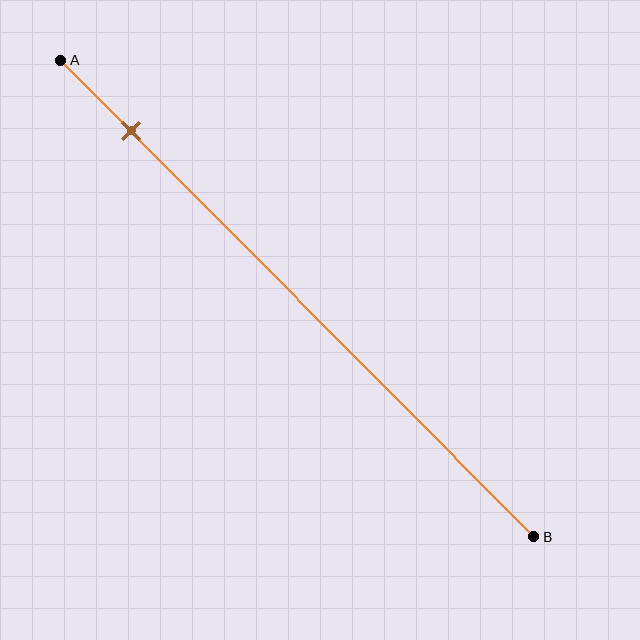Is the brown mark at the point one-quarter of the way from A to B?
No, the mark is at about 15% from A, not at the 25% one-quarter point.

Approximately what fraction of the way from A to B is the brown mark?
The brown mark is approximately 15% of the way from A to B.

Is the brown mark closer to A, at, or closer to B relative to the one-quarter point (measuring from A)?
The brown mark is closer to point A than the one-quarter point of segment AB.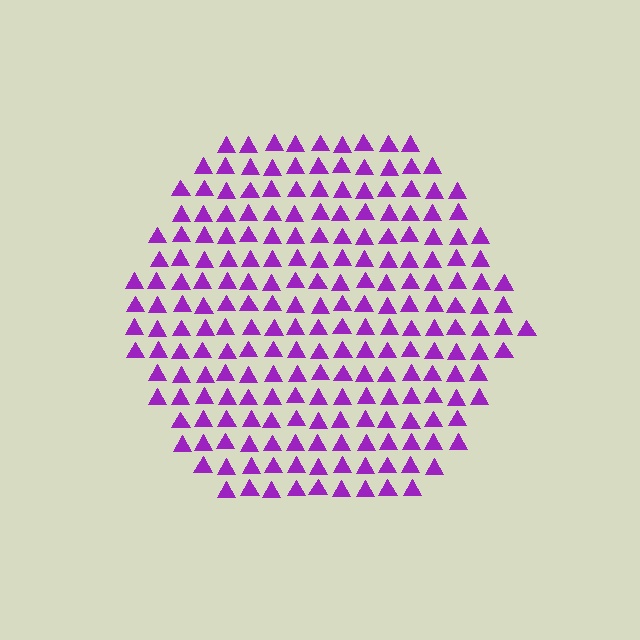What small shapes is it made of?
It is made of small triangles.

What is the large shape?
The large shape is a hexagon.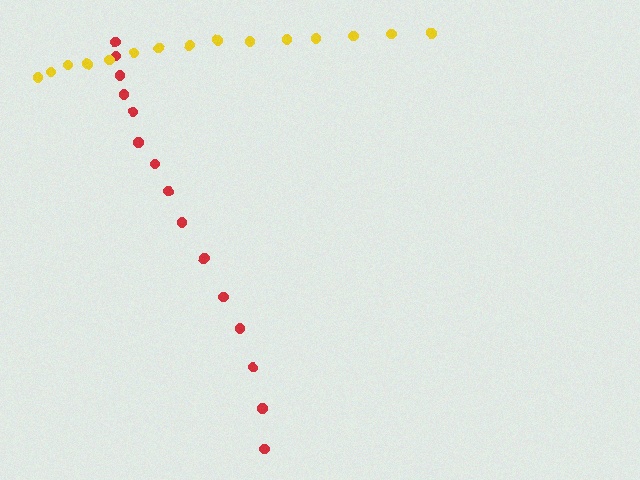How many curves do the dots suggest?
There are 2 distinct paths.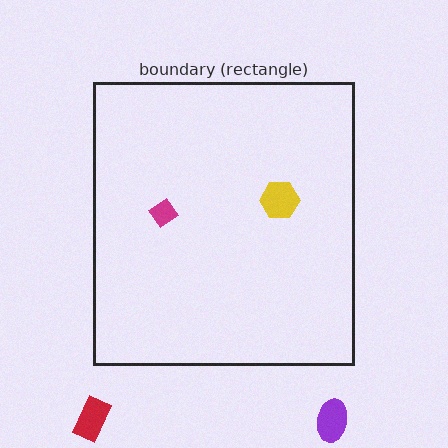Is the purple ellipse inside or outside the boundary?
Outside.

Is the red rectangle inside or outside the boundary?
Outside.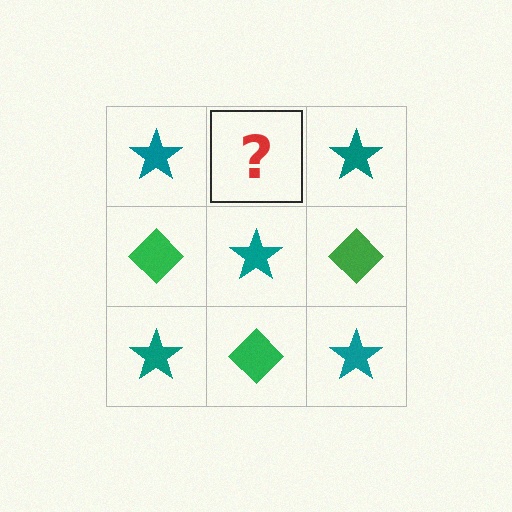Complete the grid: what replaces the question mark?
The question mark should be replaced with a green diamond.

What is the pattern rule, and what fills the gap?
The rule is that it alternates teal star and green diamond in a checkerboard pattern. The gap should be filled with a green diamond.